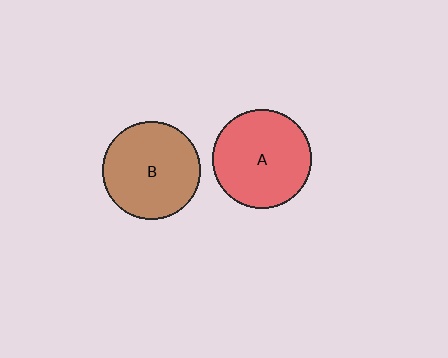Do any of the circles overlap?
No, none of the circles overlap.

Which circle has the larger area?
Circle A (red).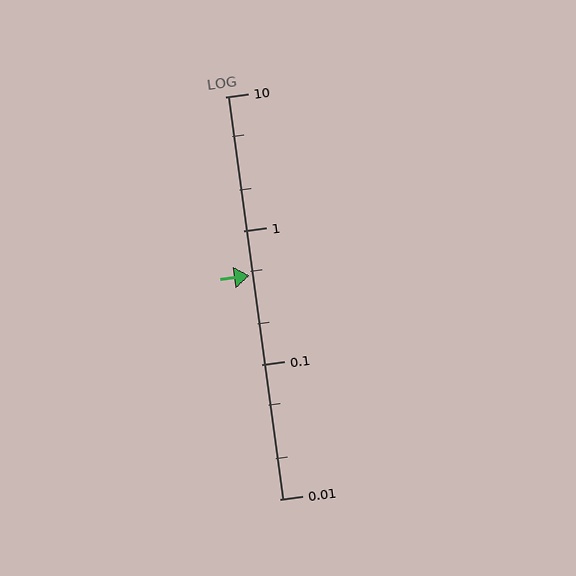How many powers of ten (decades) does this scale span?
The scale spans 3 decades, from 0.01 to 10.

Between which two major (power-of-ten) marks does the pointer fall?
The pointer is between 0.1 and 1.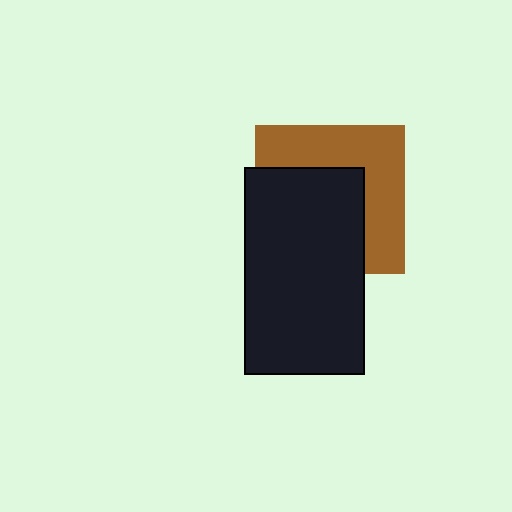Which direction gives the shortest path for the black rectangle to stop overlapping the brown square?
Moving toward the lower-left gives the shortest separation.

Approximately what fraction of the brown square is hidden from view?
Roughly 53% of the brown square is hidden behind the black rectangle.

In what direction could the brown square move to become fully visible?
The brown square could move toward the upper-right. That would shift it out from behind the black rectangle entirely.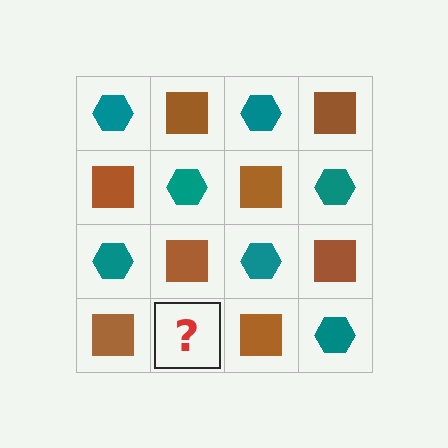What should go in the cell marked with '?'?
The missing cell should contain a teal hexagon.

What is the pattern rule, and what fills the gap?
The rule is that it alternates teal hexagon and brown square in a checkerboard pattern. The gap should be filled with a teal hexagon.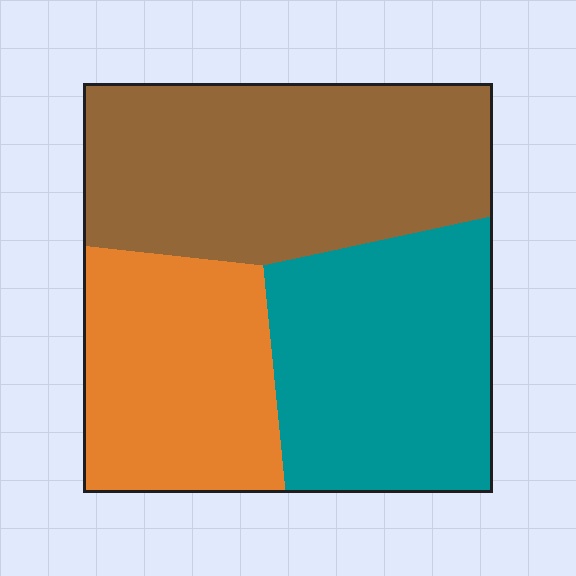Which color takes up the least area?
Orange, at roughly 25%.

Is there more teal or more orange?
Teal.